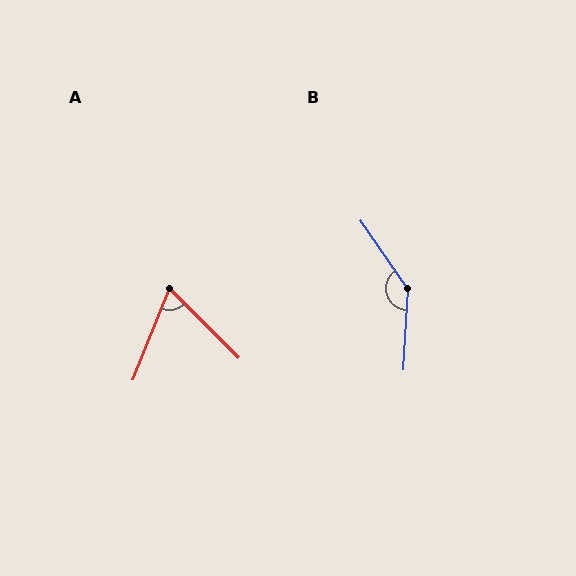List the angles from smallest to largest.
A (67°), B (142°).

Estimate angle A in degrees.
Approximately 67 degrees.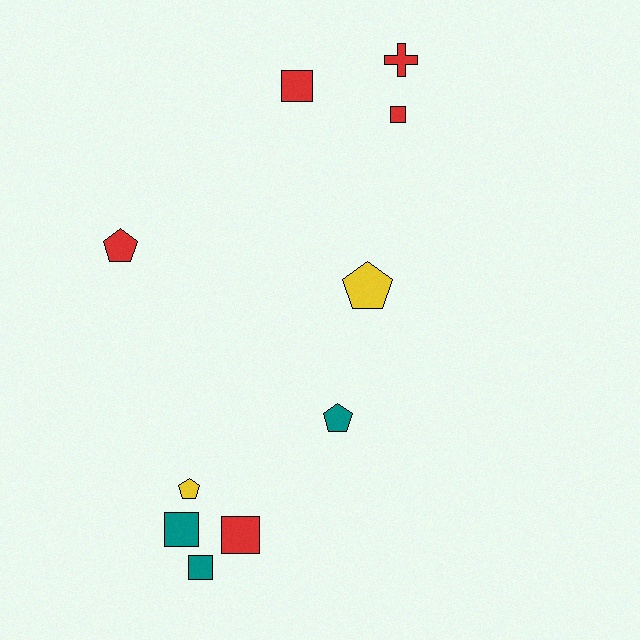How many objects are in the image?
There are 10 objects.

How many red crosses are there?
There is 1 red cross.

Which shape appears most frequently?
Square, with 5 objects.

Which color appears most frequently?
Red, with 5 objects.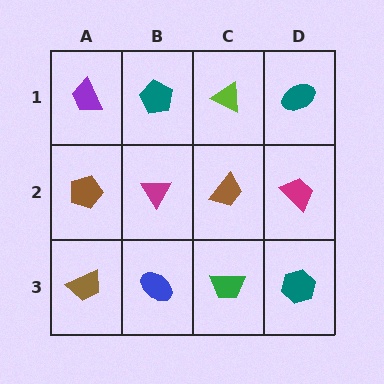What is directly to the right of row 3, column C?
A teal hexagon.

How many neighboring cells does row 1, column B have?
3.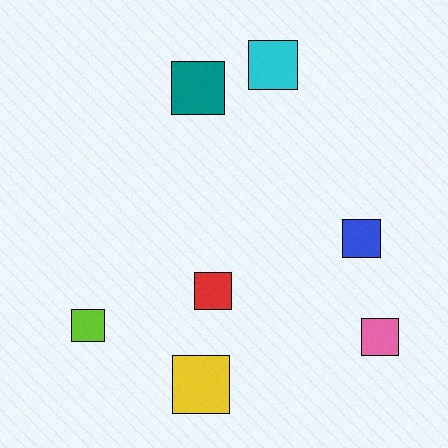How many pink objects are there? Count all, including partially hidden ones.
There is 1 pink object.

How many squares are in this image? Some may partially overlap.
There are 7 squares.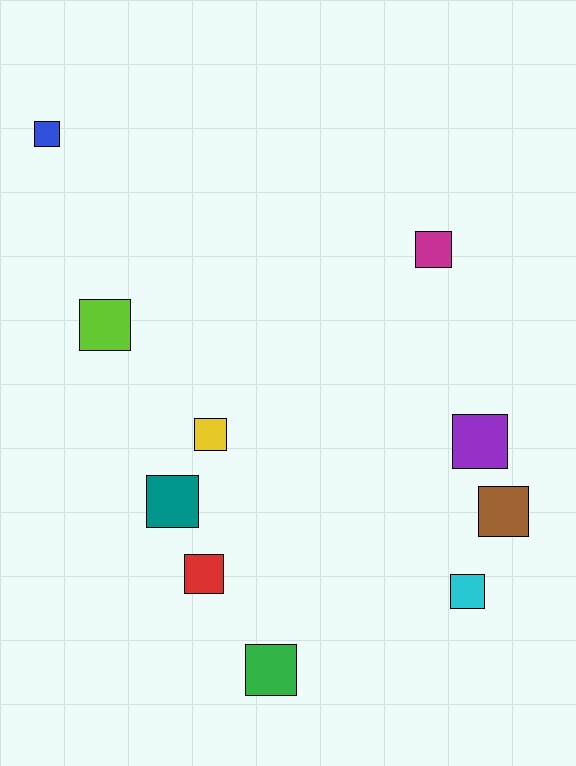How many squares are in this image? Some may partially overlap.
There are 10 squares.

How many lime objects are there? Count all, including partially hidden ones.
There is 1 lime object.